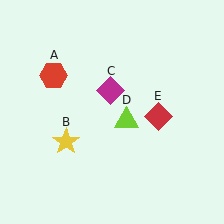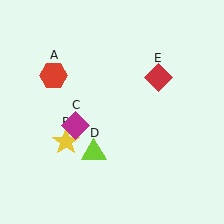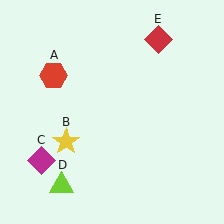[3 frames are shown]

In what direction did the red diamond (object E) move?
The red diamond (object E) moved up.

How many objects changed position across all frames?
3 objects changed position: magenta diamond (object C), lime triangle (object D), red diamond (object E).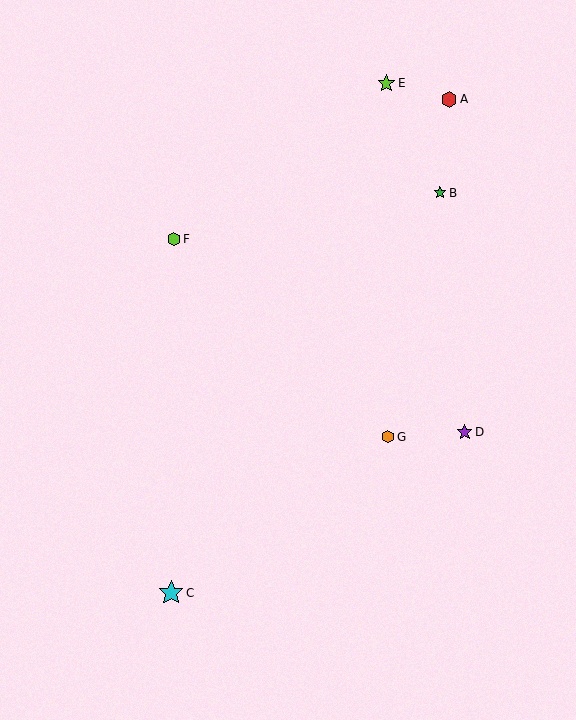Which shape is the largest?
The cyan star (labeled C) is the largest.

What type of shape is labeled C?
Shape C is a cyan star.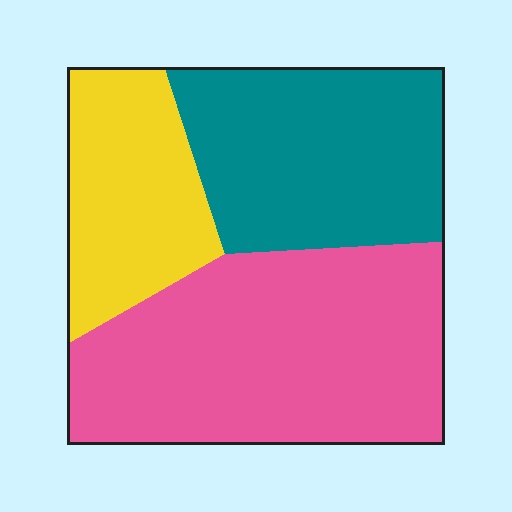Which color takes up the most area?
Pink, at roughly 45%.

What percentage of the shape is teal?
Teal covers around 30% of the shape.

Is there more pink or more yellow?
Pink.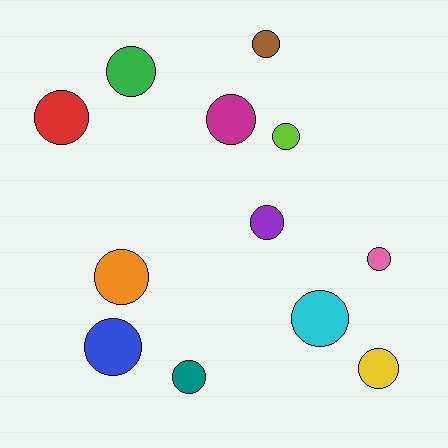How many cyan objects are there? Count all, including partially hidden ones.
There is 1 cyan object.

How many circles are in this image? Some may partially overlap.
There are 12 circles.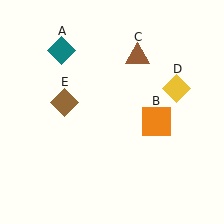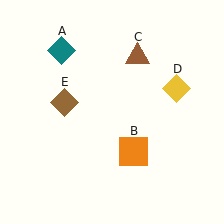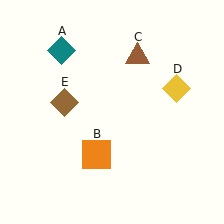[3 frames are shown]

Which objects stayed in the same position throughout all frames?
Teal diamond (object A) and brown triangle (object C) and yellow diamond (object D) and brown diamond (object E) remained stationary.